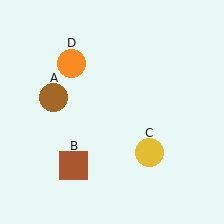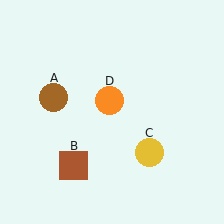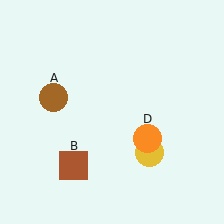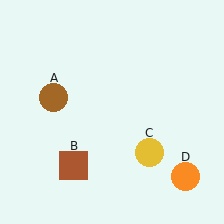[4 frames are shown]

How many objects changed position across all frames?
1 object changed position: orange circle (object D).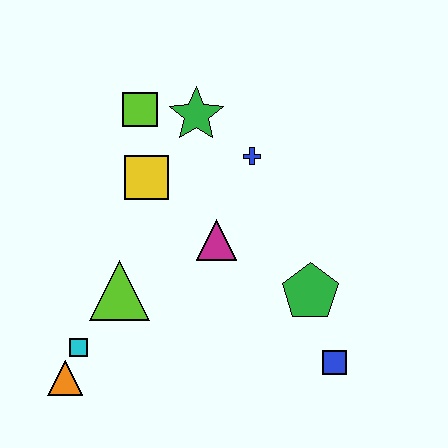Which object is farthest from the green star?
The orange triangle is farthest from the green star.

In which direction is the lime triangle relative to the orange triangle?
The lime triangle is above the orange triangle.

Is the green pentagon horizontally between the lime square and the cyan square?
No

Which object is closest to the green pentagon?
The blue square is closest to the green pentagon.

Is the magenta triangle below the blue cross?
Yes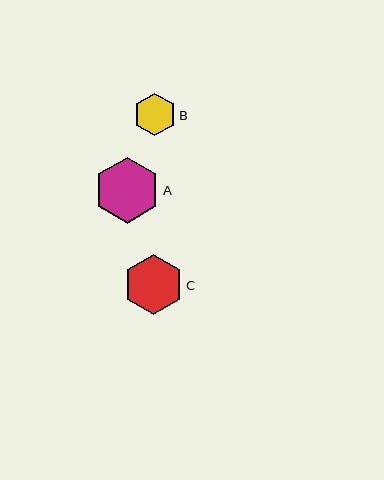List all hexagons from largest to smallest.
From largest to smallest: A, C, B.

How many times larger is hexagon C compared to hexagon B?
Hexagon C is approximately 1.4 times the size of hexagon B.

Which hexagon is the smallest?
Hexagon B is the smallest with a size of approximately 42 pixels.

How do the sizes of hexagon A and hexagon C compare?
Hexagon A and hexagon C are approximately the same size.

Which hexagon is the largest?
Hexagon A is the largest with a size of approximately 66 pixels.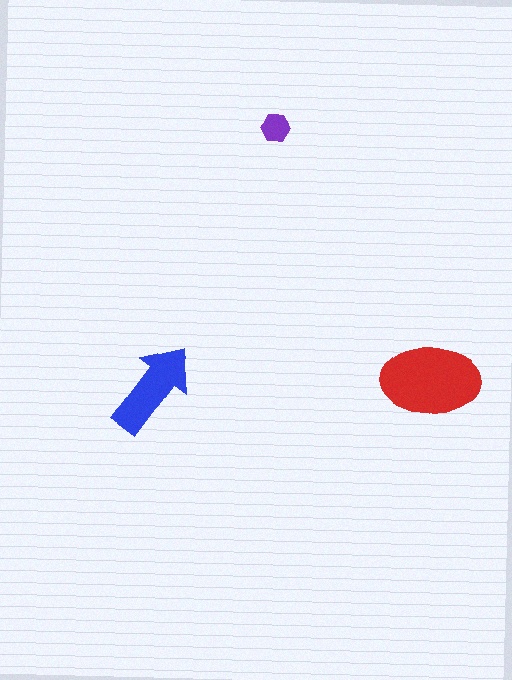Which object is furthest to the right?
The red ellipse is rightmost.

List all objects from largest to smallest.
The red ellipse, the blue arrow, the purple hexagon.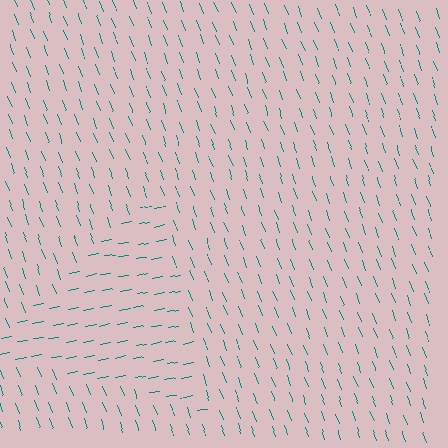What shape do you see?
I see a triangle.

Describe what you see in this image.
The image is filled with small teal line segments. A triangle region in the image has lines oriented differently from the surrounding lines, creating a visible texture boundary.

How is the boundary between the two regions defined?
The boundary is defined purely by a change in line orientation (approximately 80 degrees difference). All lines are the same color and thickness.